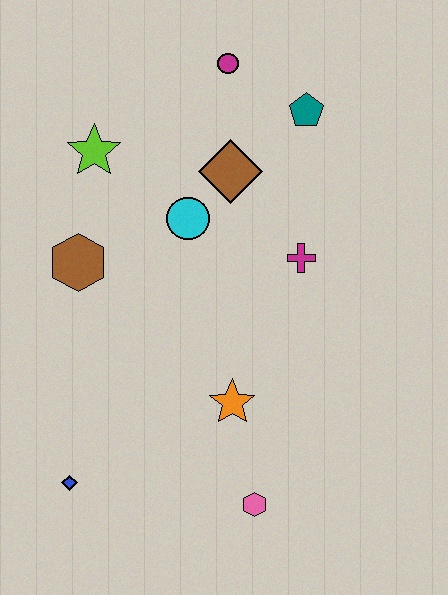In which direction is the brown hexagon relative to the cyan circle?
The brown hexagon is to the left of the cyan circle.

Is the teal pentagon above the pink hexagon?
Yes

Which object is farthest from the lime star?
The pink hexagon is farthest from the lime star.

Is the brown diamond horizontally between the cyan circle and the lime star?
No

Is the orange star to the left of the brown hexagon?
No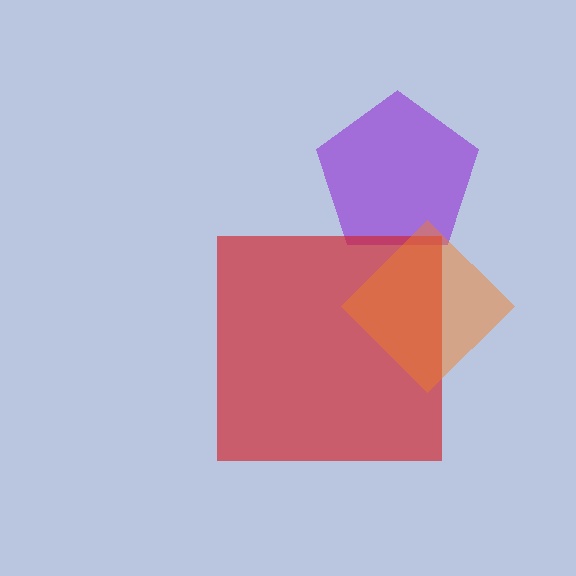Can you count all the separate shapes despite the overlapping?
Yes, there are 3 separate shapes.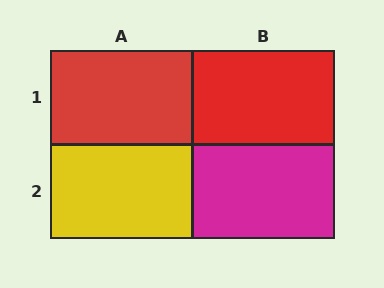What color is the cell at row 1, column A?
Red.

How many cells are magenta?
1 cell is magenta.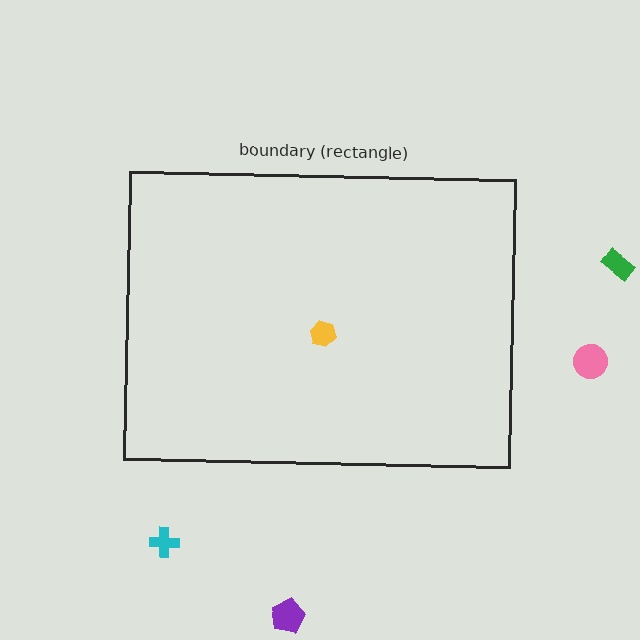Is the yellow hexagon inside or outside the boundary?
Inside.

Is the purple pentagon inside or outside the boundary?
Outside.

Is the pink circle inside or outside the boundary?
Outside.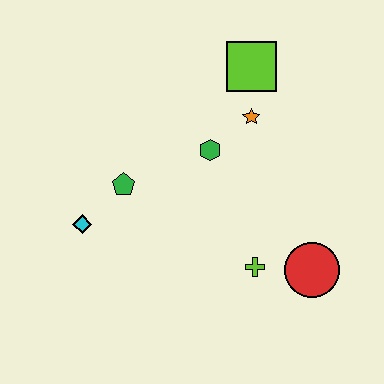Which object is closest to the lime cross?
The red circle is closest to the lime cross.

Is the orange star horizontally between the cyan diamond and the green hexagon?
No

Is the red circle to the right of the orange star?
Yes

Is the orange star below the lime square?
Yes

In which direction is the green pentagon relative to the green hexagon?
The green pentagon is to the left of the green hexagon.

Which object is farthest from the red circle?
The cyan diamond is farthest from the red circle.